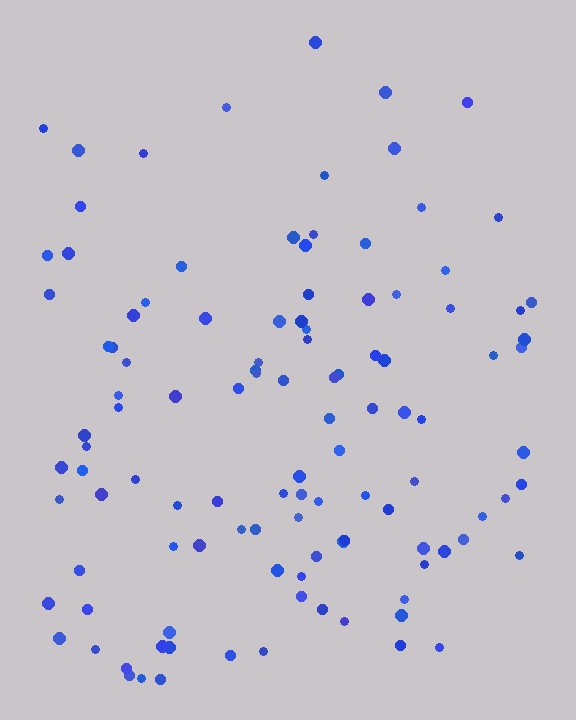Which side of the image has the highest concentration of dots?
The bottom.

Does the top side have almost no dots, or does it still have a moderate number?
Still a moderate number, just noticeably fewer than the bottom.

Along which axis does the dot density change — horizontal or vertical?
Vertical.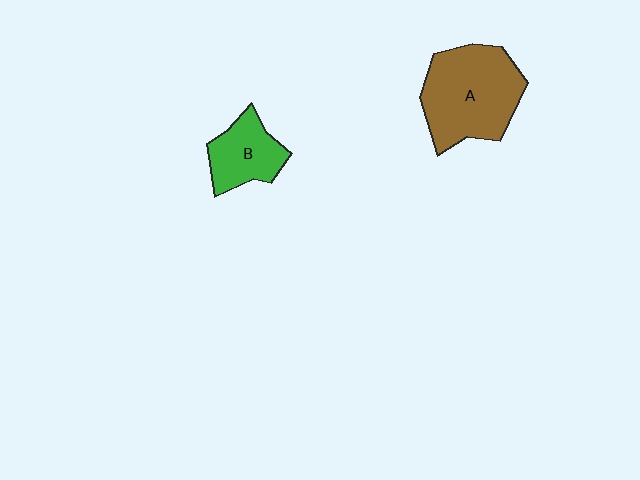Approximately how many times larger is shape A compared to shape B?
Approximately 1.9 times.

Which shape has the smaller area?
Shape B (green).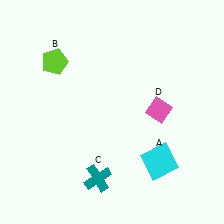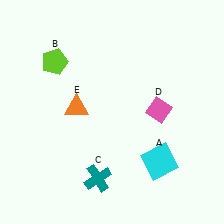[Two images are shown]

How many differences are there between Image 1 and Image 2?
There is 1 difference between the two images.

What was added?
An orange triangle (E) was added in Image 2.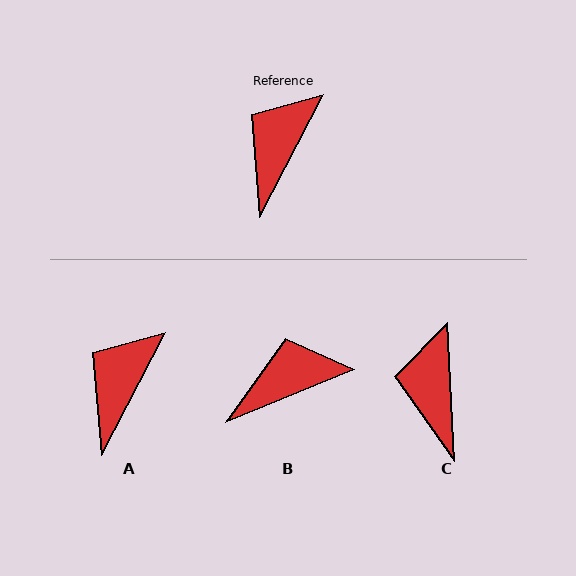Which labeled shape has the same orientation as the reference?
A.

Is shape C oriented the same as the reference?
No, it is off by about 30 degrees.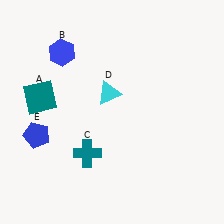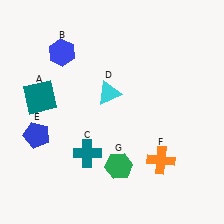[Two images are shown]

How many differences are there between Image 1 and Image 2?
There are 2 differences between the two images.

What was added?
An orange cross (F), a green hexagon (G) were added in Image 2.